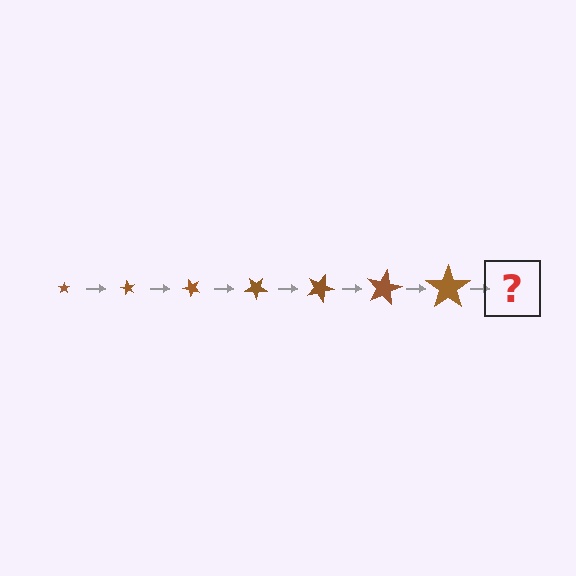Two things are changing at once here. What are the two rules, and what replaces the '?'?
The two rules are that the star grows larger each step and it rotates 60 degrees each step. The '?' should be a star, larger than the previous one and rotated 420 degrees from the start.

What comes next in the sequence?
The next element should be a star, larger than the previous one and rotated 420 degrees from the start.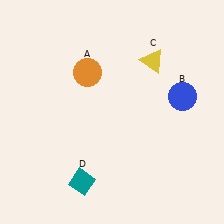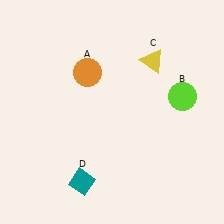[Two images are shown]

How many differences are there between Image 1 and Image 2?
There is 1 difference between the two images.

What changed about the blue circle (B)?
In Image 1, B is blue. In Image 2, it changed to lime.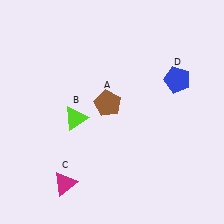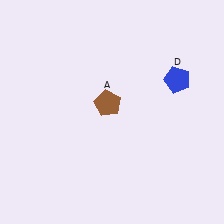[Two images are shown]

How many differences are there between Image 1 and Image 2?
There are 2 differences between the two images.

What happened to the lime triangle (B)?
The lime triangle (B) was removed in Image 2. It was in the bottom-left area of Image 1.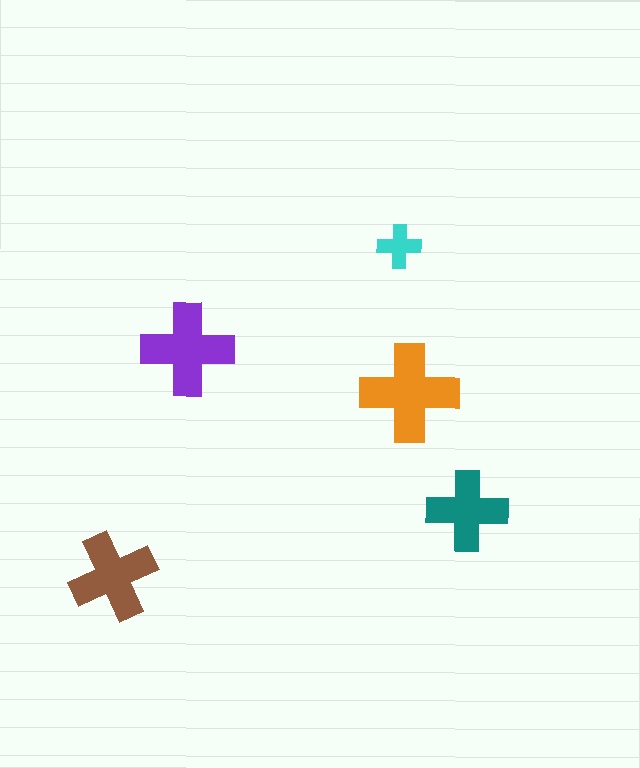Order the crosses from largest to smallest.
the orange one, the purple one, the brown one, the teal one, the cyan one.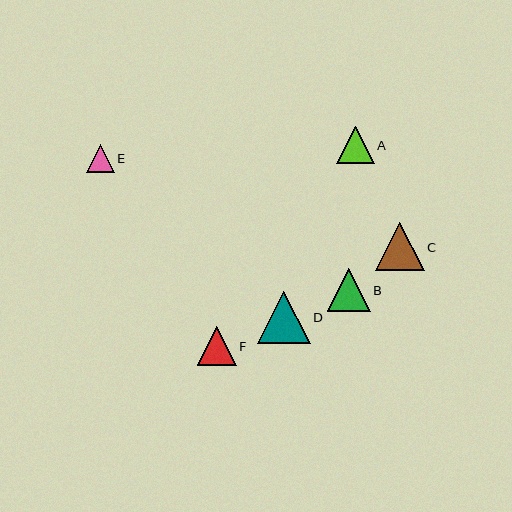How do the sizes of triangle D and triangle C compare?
Triangle D and triangle C are approximately the same size.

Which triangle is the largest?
Triangle D is the largest with a size of approximately 53 pixels.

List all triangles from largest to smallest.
From largest to smallest: D, C, B, F, A, E.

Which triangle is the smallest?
Triangle E is the smallest with a size of approximately 27 pixels.